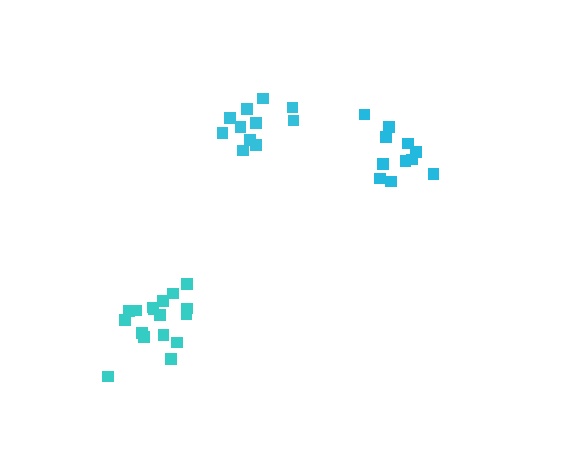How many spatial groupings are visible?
There are 3 spatial groupings.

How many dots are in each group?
Group 1: 11 dots, Group 2: 17 dots, Group 3: 11 dots (39 total).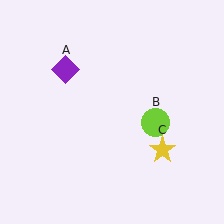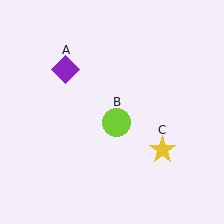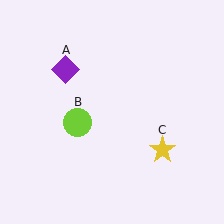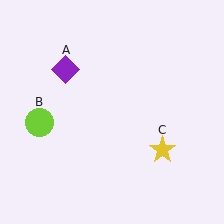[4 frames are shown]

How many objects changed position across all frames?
1 object changed position: lime circle (object B).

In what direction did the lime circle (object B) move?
The lime circle (object B) moved left.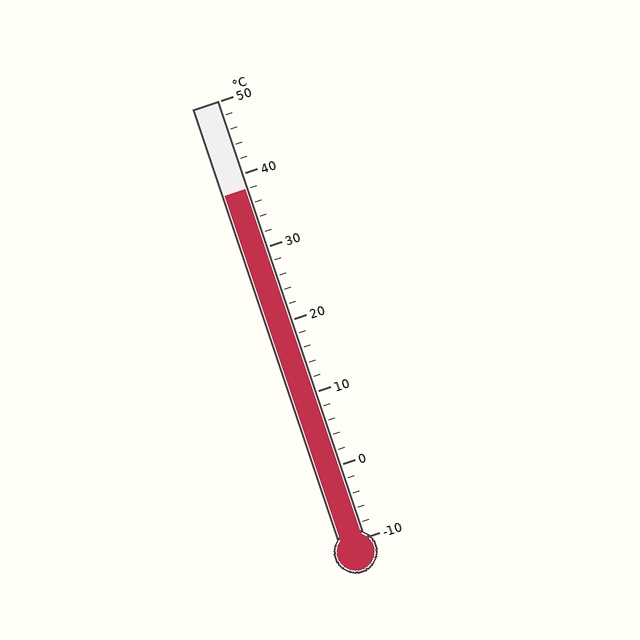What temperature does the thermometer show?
The thermometer shows approximately 38°C.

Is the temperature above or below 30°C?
The temperature is above 30°C.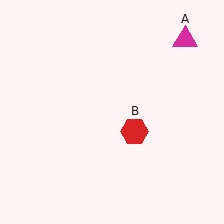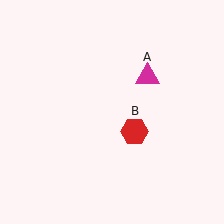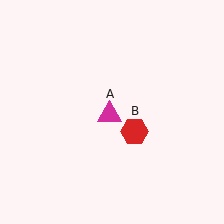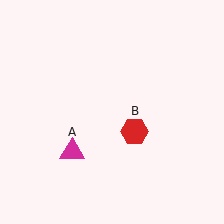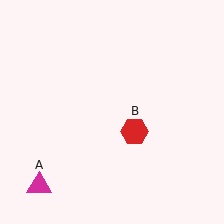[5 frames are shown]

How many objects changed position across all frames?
1 object changed position: magenta triangle (object A).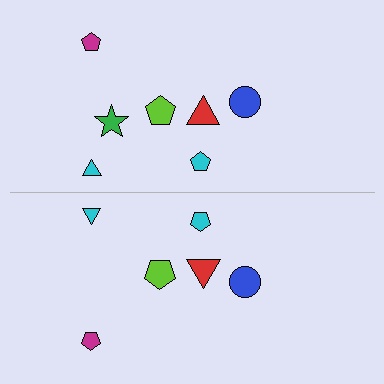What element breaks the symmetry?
A green star is missing from the bottom side.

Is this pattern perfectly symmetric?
No, the pattern is not perfectly symmetric. A green star is missing from the bottom side.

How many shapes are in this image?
There are 13 shapes in this image.